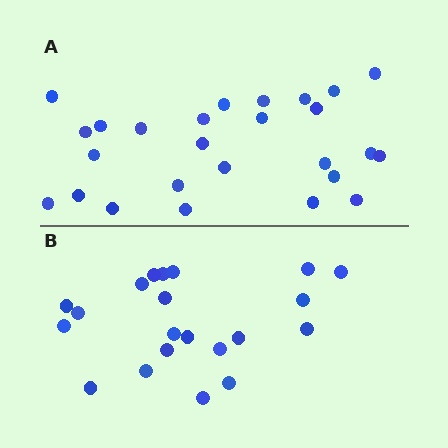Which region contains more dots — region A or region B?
Region A (the top region) has more dots.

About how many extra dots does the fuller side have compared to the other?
Region A has about 5 more dots than region B.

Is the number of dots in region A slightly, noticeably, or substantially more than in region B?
Region A has only slightly more — the two regions are fairly close. The ratio is roughly 1.2 to 1.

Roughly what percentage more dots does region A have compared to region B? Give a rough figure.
About 25% more.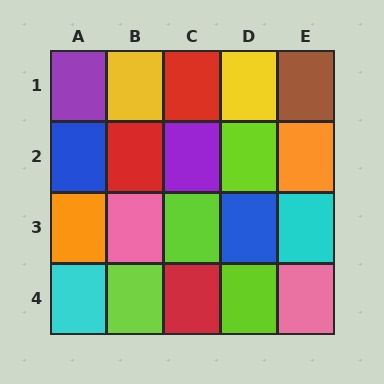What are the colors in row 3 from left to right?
Orange, pink, lime, blue, cyan.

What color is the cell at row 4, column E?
Pink.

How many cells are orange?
2 cells are orange.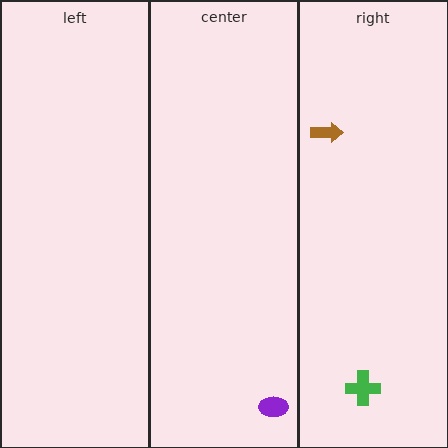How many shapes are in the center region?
1.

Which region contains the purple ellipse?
The center region.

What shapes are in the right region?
The brown arrow, the green cross.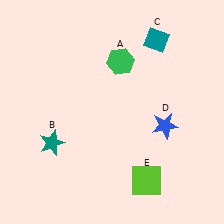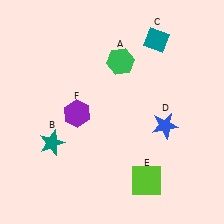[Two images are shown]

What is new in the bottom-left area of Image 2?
A purple hexagon (F) was added in the bottom-left area of Image 2.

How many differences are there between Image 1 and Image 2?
There is 1 difference between the two images.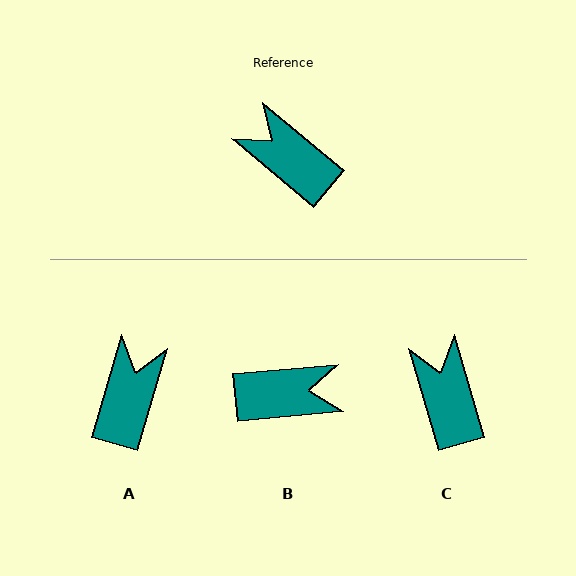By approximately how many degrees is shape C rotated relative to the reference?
Approximately 34 degrees clockwise.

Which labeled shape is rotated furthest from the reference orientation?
B, about 134 degrees away.